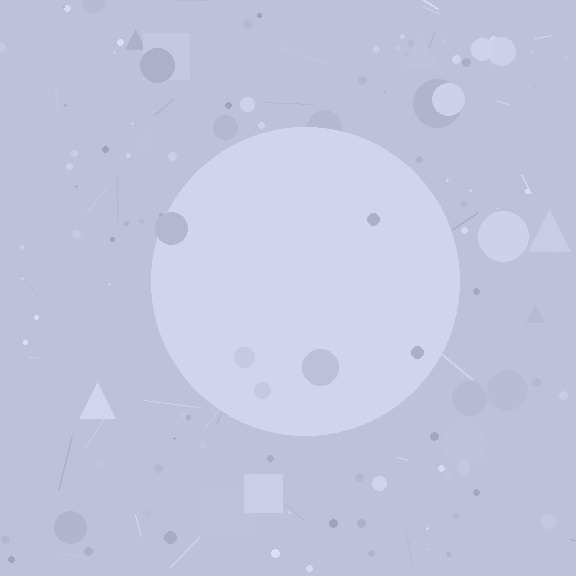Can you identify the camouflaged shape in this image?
The camouflaged shape is a circle.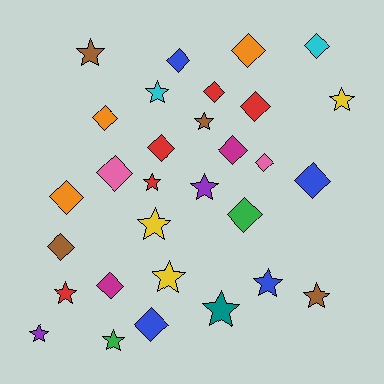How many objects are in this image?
There are 30 objects.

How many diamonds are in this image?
There are 16 diamonds.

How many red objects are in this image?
There are 5 red objects.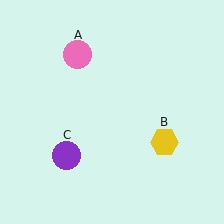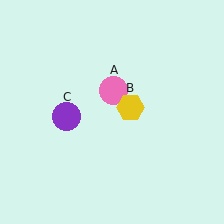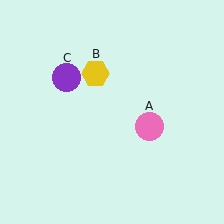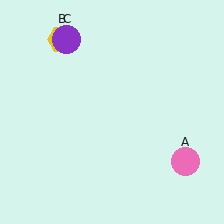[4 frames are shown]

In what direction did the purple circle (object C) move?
The purple circle (object C) moved up.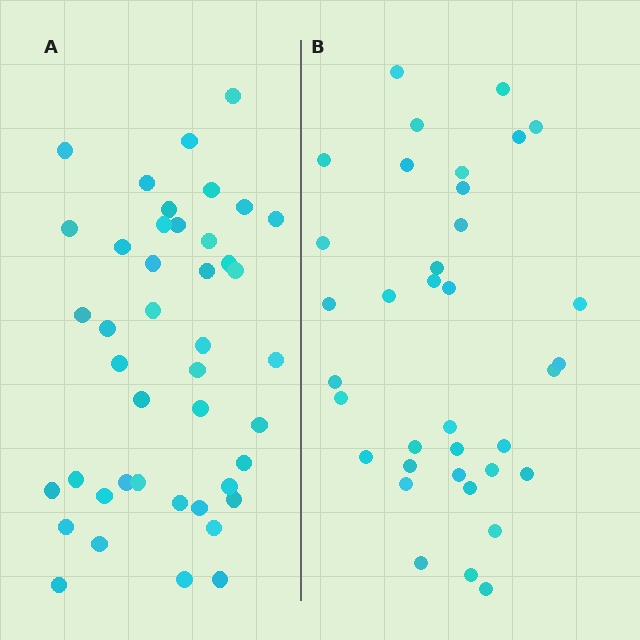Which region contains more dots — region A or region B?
Region A (the left region) has more dots.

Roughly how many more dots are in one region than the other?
Region A has roughly 8 or so more dots than region B.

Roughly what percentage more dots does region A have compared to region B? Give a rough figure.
About 20% more.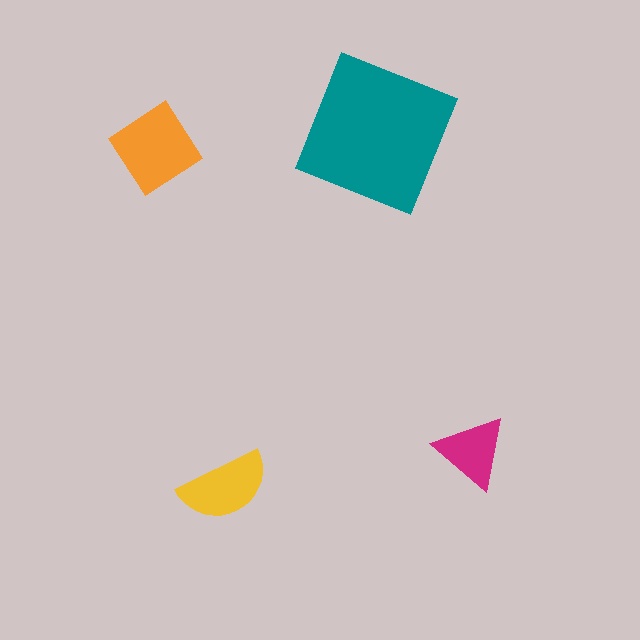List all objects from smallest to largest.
The magenta triangle, the yellow semicircle, the orange diamond, the teal square.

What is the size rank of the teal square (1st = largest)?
1st.